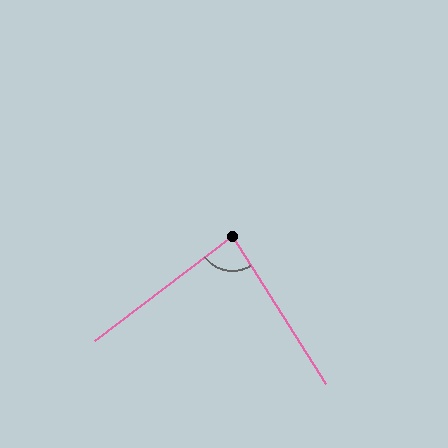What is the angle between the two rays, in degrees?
Approximately 85 degrees.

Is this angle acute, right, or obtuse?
It is approximately a right angle.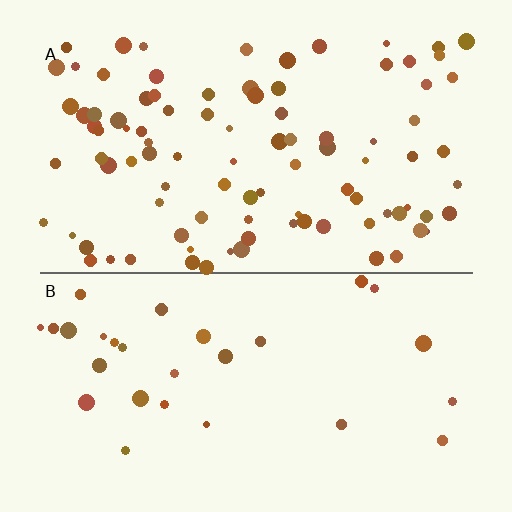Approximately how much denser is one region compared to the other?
Approximately 3.3× — region A over region B.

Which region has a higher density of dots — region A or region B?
A (the top).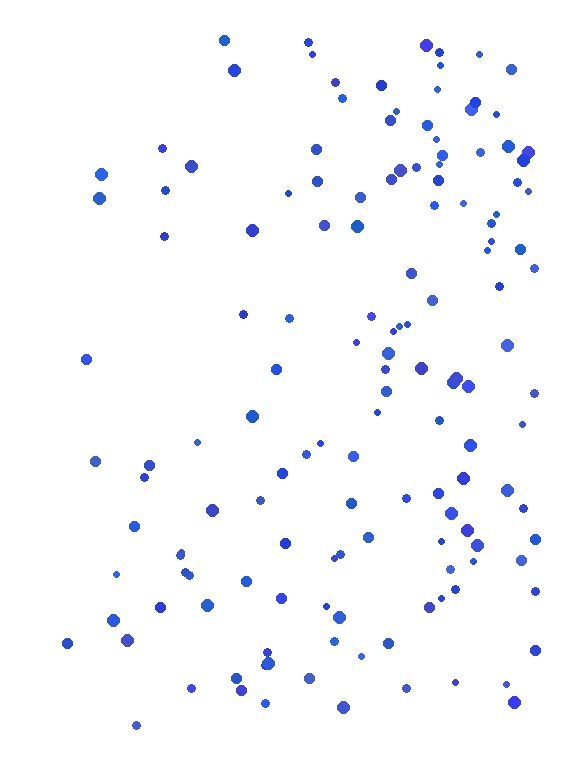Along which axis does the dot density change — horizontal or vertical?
Horizontal.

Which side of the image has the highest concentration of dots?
The right.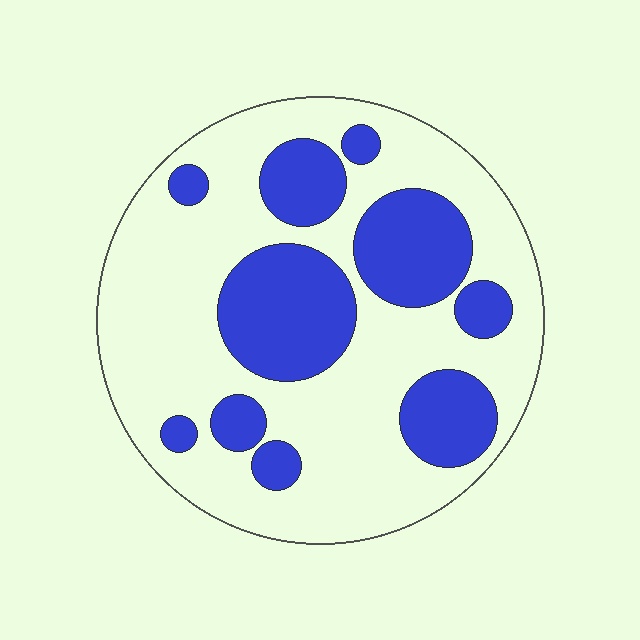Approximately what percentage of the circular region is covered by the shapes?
Approximately 35%.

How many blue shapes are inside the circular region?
10.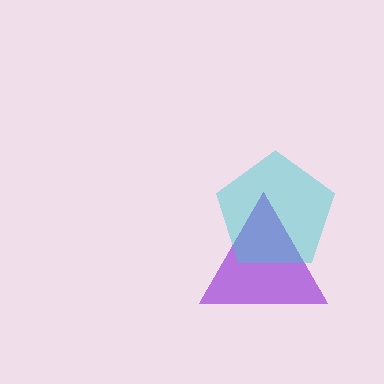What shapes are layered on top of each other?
The layered shapes are: a purple triangle, a cyan pentagon.